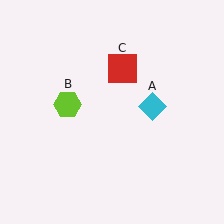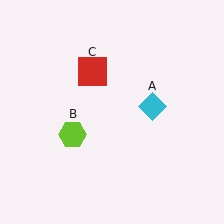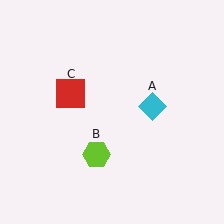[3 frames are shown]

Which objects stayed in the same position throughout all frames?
Cyan diamond (object A) remained stationary.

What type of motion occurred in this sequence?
The lime hexagon (object B), red square (object C) rotated counterclockwise around the center of the scene.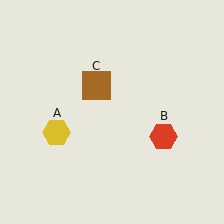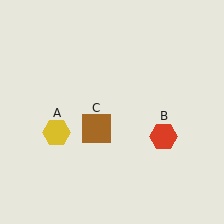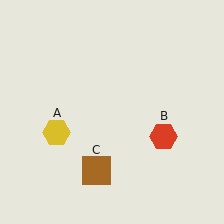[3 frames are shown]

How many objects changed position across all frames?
1 object changed position: brown square (object C).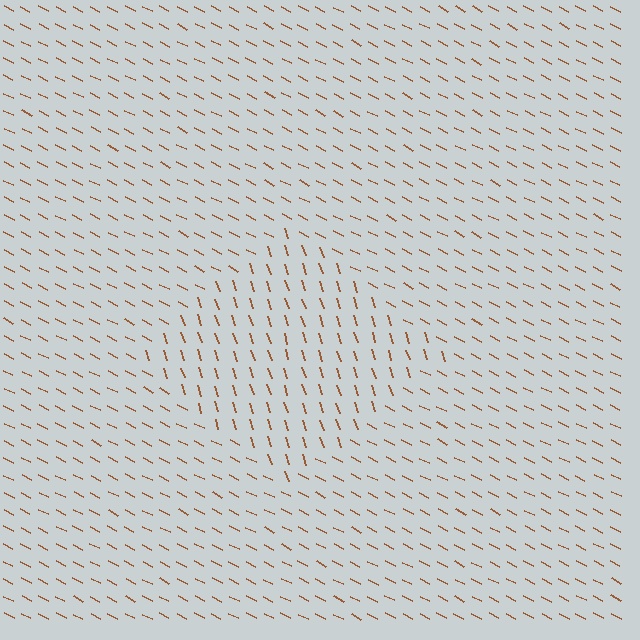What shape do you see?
I see a diamond.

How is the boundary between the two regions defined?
The boundary is defined purely by a change in line orientation (approximately 45 degrees difference). All lines are the same color and thickness.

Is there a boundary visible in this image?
Yes, there is a texture boundary formed by a change in line orientation.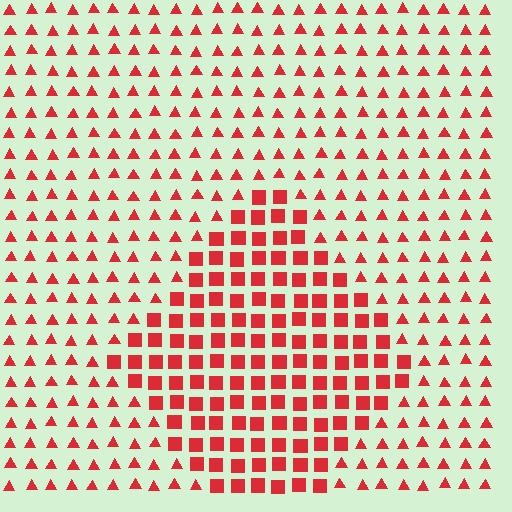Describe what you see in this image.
The image is filled with small red elements arranged in a uniform grid. A diamond-shaped region contains squares, while the surrounding area contains triangles. The boundary is defined purely by the change in element shape.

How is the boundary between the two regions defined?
The boundary is defined by a change in element shape: squares inside vs. triangles outside. All elements share the same color and spacing.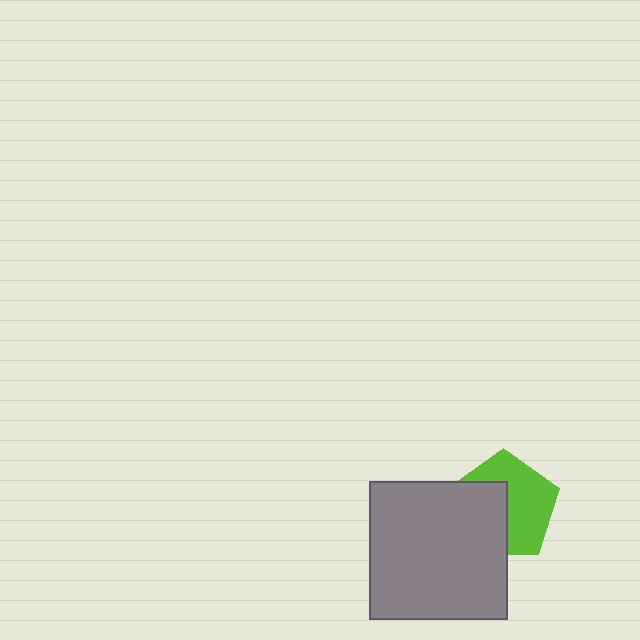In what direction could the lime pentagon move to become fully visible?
The lime pentagon could move toward the upper-right. That would shift it out from behind the gray square entirely.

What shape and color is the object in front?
The object in front is a gray square.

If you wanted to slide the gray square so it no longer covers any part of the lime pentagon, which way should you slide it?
Slide it toward the lower-left — that is the most direct way to separate the two shapes.